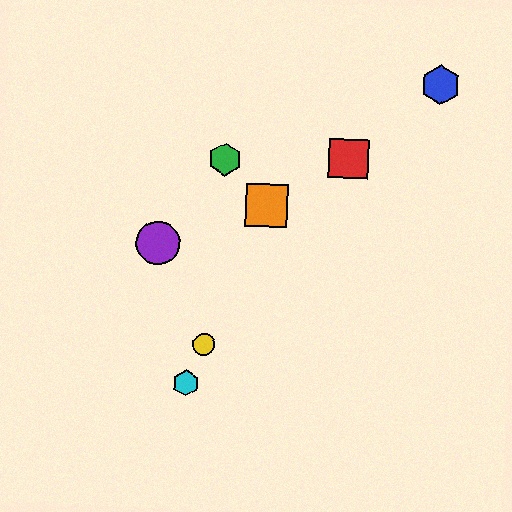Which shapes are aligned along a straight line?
The yellow circle, the orange square, the cyan hexagon are aligned along a straight line.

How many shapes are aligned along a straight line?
3 shapes (the yellow circle, the orange square, the cyan hexagon) are aligned along a straight line.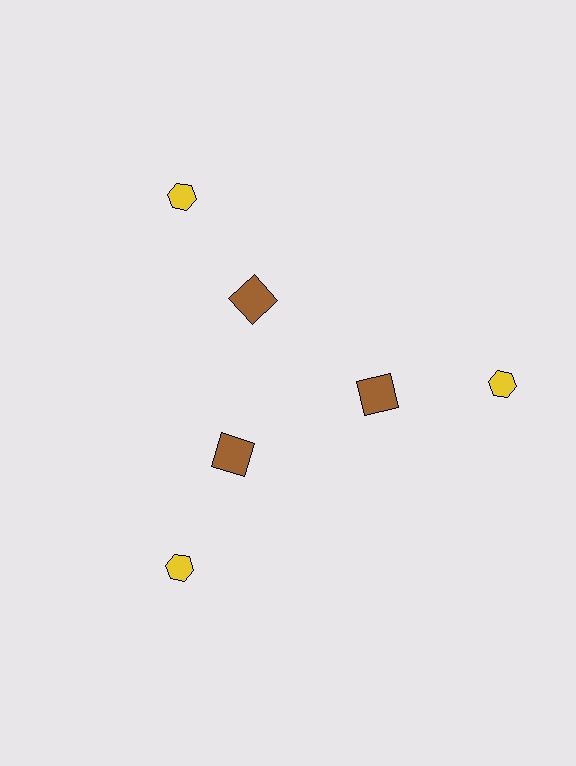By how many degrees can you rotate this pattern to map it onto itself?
The pattern maps onto itself every 120 degrees of rotation.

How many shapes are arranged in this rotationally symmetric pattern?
There are 6 shapes, arranged in 3 groups of 2.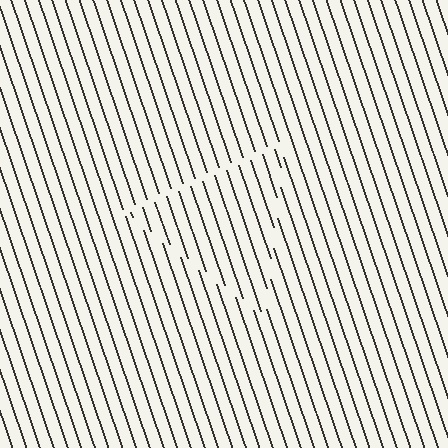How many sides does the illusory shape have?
3 sides — the line-ends trace a triangle.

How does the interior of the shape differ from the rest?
The interior of the shape contains the same grating, shifted by half a period — the contour is defined by the phase discontinuity where line-ends from the inner and outer gratings abut.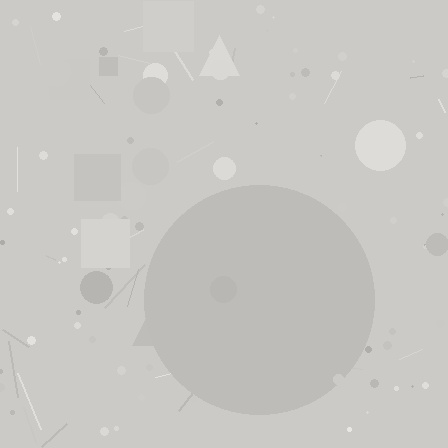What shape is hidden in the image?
A circle is hidden in the image.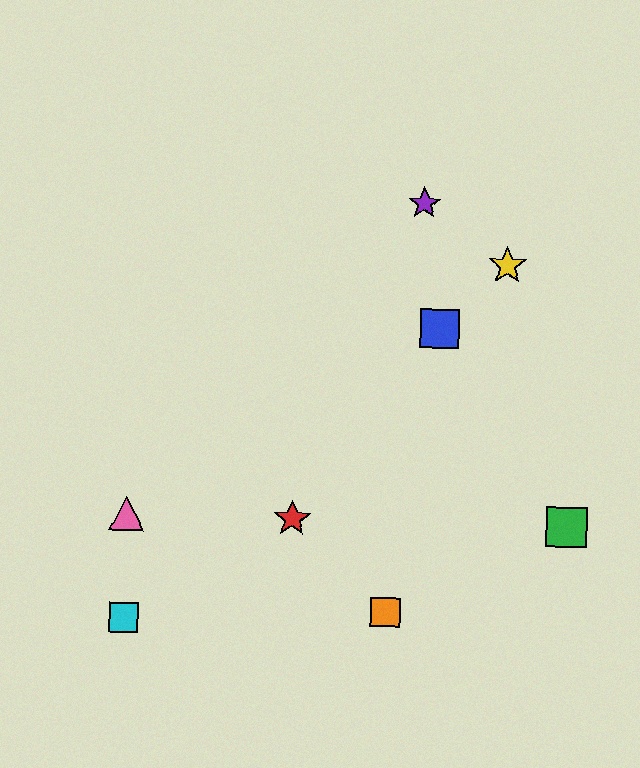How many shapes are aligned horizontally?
3 shapes (the red star, the green square, the pink triangle) are aligned horizontally.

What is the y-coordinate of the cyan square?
The cyan square is at y≈617.